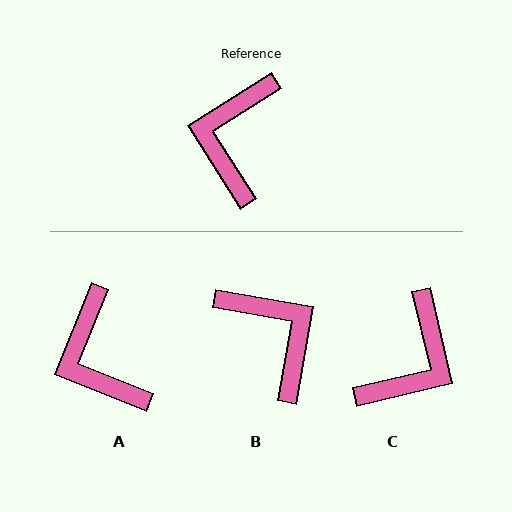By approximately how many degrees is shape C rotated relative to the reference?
Approximately 161 degrees counter-clockwise.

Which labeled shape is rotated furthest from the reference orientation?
C, about 161 degrees away.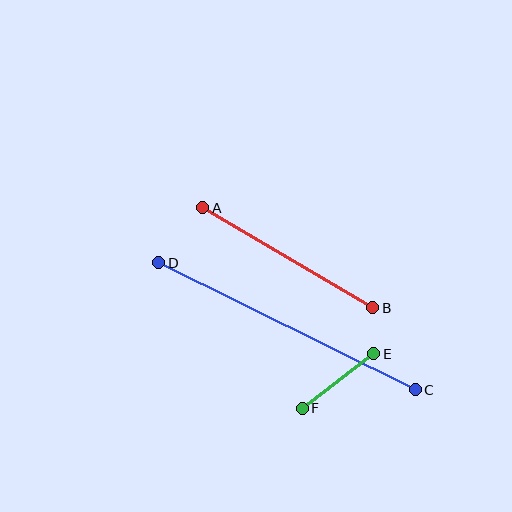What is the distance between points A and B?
The distance is approximately 197 pixels.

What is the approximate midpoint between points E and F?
The midpoint is at approximately (338, 381) pixels.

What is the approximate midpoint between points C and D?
The midpoint is at approximately (287, 326) pixels.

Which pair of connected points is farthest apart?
Points C and D are farthest apart.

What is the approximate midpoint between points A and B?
The midpoint is at approximately (288, 258) pixels.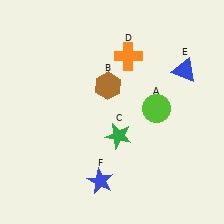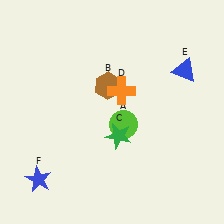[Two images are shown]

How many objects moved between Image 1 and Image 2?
3 objects moved between the two images.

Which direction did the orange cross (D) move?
The orange cross (D) moved down.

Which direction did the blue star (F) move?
The blue star (F) moved left.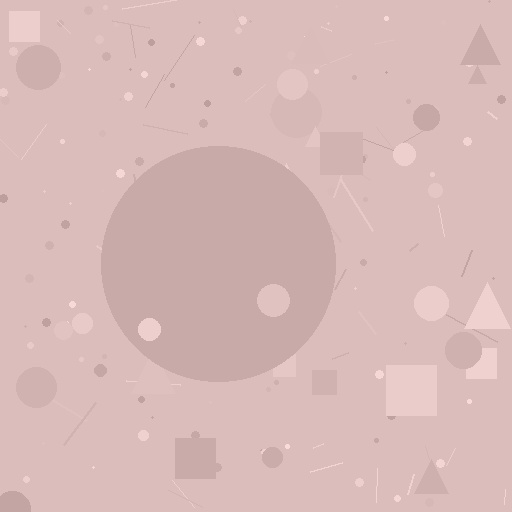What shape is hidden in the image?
A circle is hidden in the image.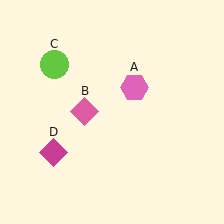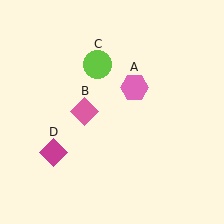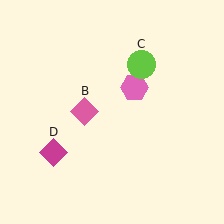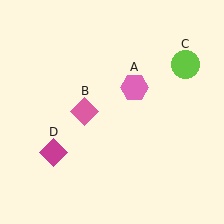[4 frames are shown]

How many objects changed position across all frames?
1 object changed position: lime circle (object C).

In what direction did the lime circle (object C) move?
The lime circle (object C) moved right.